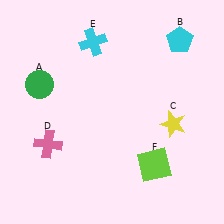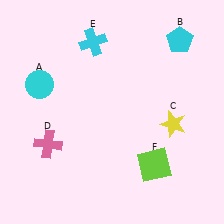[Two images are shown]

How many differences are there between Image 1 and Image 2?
There is 1 difference between the two images.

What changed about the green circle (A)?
In Image 1, A is green. In Image 2, it changed to cyan.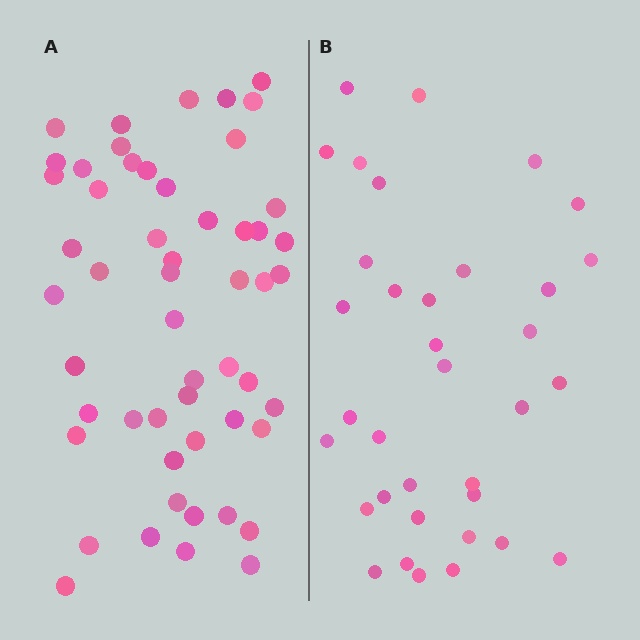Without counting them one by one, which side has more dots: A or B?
Region A (the left region) has more dots.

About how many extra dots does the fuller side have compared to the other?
Region A has approximately 20 more dots than region B.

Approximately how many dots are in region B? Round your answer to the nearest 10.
About 40 dots. (The exact count is 35, which rounds to 40.)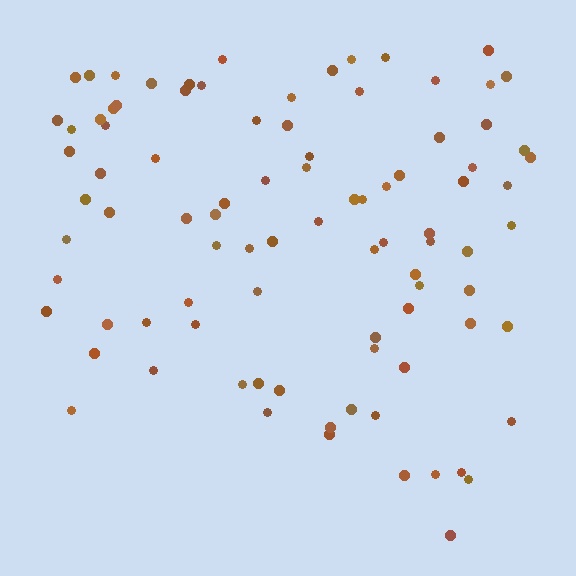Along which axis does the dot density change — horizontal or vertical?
Vertical.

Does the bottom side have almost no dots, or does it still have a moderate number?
Still a moderate number, just noticeably fewer than the top.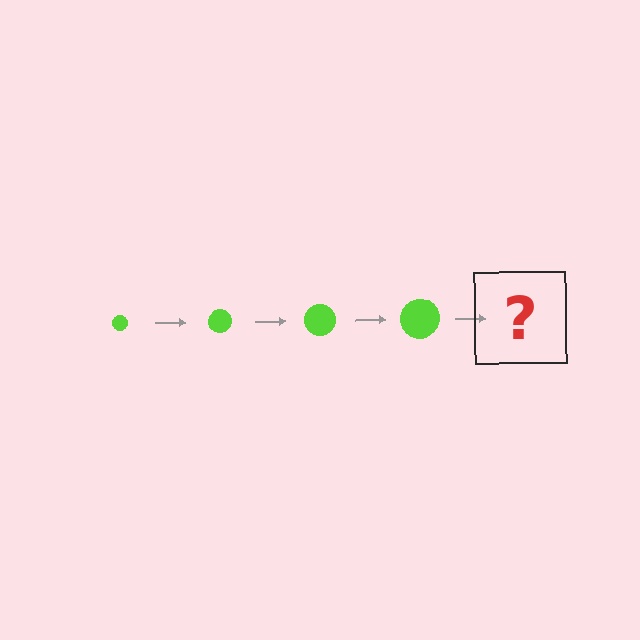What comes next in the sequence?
The next element should be a lime circle, larger than the previous one.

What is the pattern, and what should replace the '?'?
The pattern is that the circle gets progressively larger each step. The '?' should be a lime circle, larger than the previous one.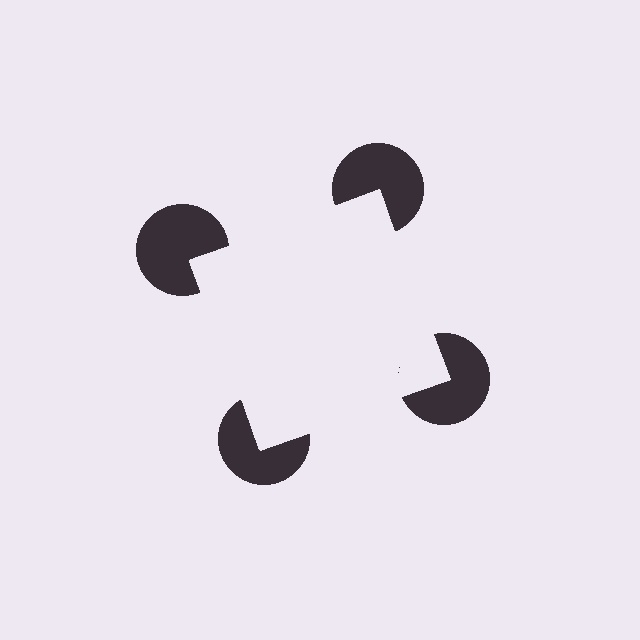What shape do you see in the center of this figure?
An illusory square — its edges are inferred from the aligned wedge cuts in the pac-man discs, not physically drawn.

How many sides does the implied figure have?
4 sides.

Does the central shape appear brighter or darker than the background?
It typically appears slightly brighter than the background, even though no actual brightness change is drawn.